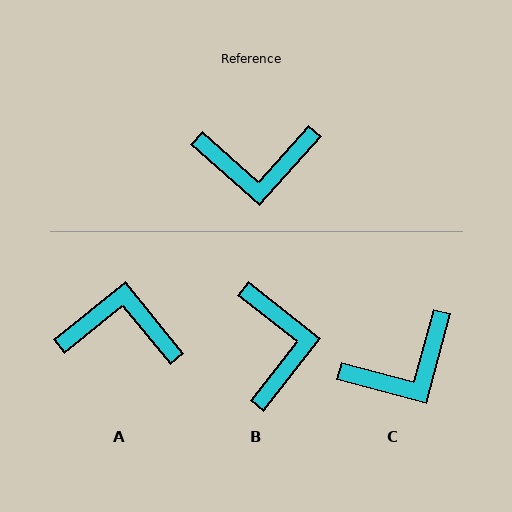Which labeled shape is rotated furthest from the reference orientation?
A, about 171 degrees away.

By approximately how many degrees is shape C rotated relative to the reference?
Approximately 27 degrees counter-clockwise.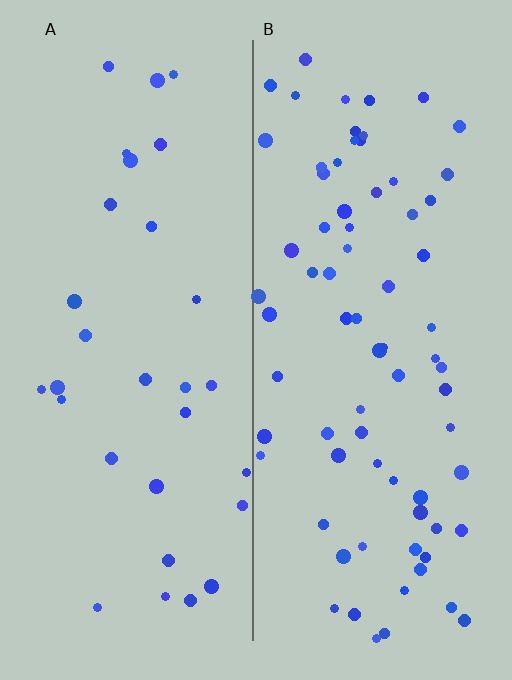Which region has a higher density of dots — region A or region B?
B (the right).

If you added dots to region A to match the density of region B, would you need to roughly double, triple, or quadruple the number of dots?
Approximately double.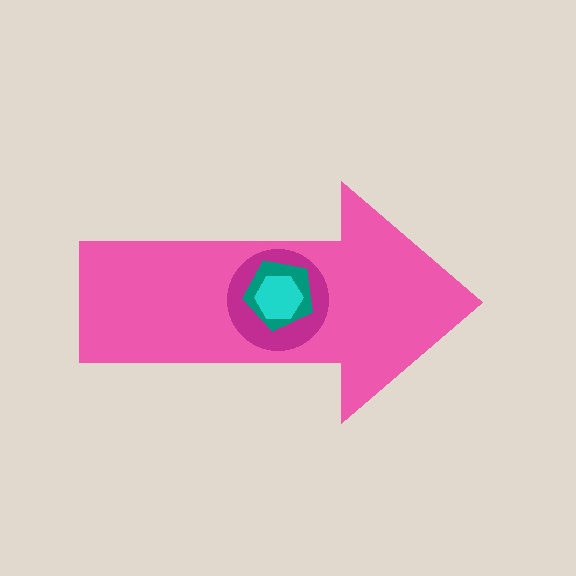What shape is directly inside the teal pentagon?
The cyan hexagon.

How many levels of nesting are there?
4.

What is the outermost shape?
The pink arrow.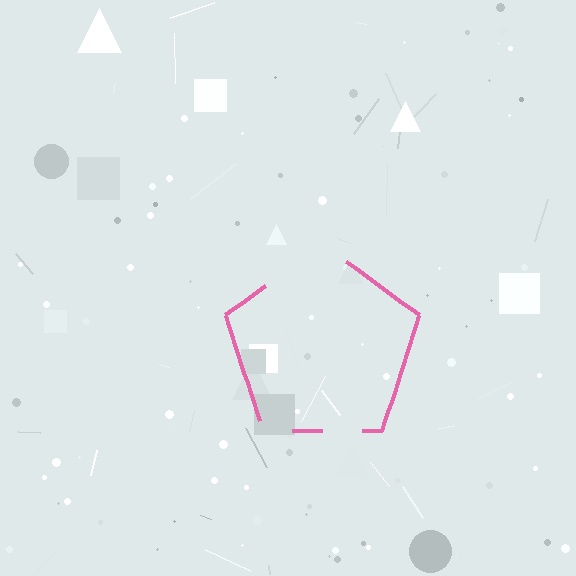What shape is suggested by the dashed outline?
The dashed outline suggests a pentagon.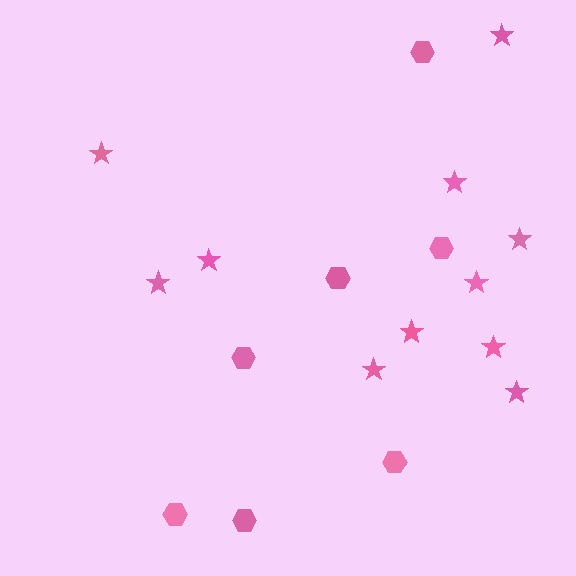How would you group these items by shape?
There are 2 groups: one group of hexagons (7) and one group of stars (11).